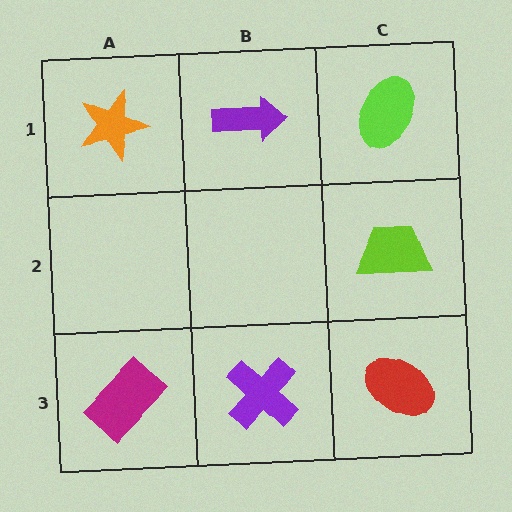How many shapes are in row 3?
3 shapes.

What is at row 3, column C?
A red ellipse.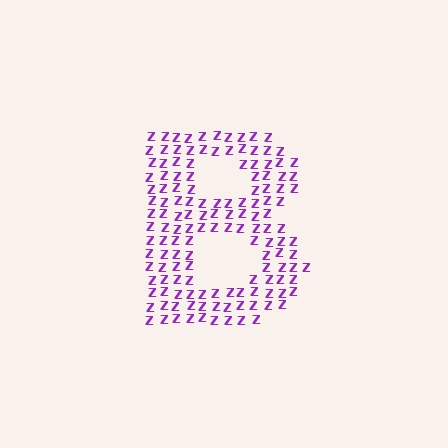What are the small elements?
The small elements are letter Z's.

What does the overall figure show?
The overall figure shows the letter B.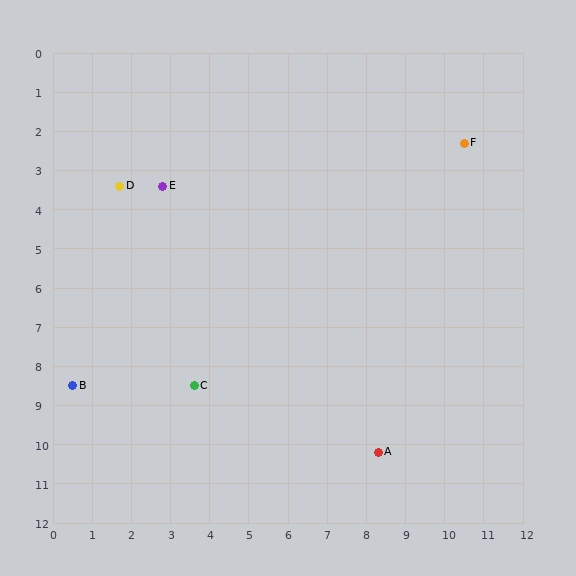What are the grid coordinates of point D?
Point D is at approximately (1.7, 3.4).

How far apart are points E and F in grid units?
Points E and F are about 7.8 grid units apart.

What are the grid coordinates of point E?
Point E is at approximately (2.8, 3.4).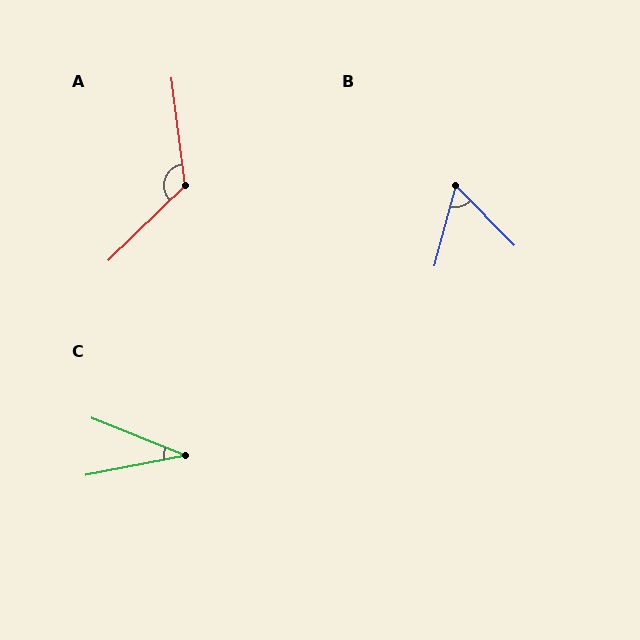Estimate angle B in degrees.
Approximately 59 degrees.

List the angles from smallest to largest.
C (33°), B (59°), A (127°).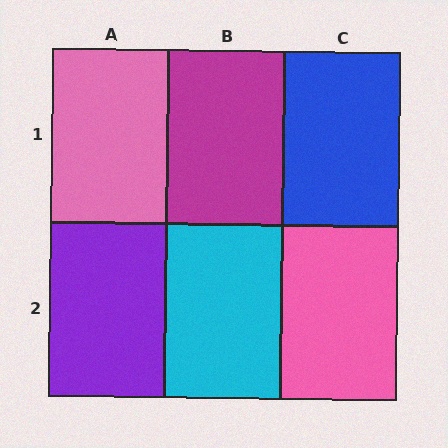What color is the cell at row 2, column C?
Pink.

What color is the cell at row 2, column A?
Purple.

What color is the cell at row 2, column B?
Cyan.